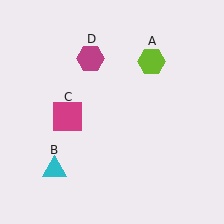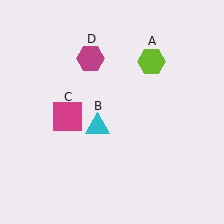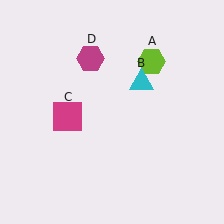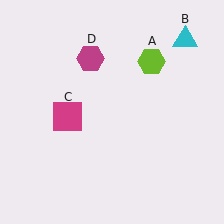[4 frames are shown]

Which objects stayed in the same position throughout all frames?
Lime hexagon (object A) and magenta square (object C) and magenta hexagon (object D) remained stationary.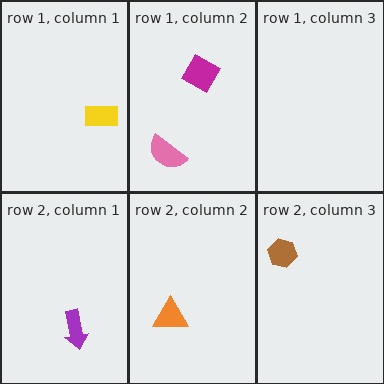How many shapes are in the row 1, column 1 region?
1.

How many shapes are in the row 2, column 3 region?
1.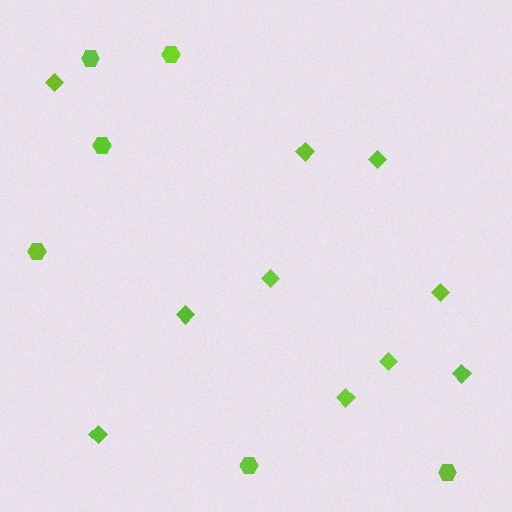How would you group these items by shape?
There are 2 groups: one group of diamonds (10) and one group of hexagons (6).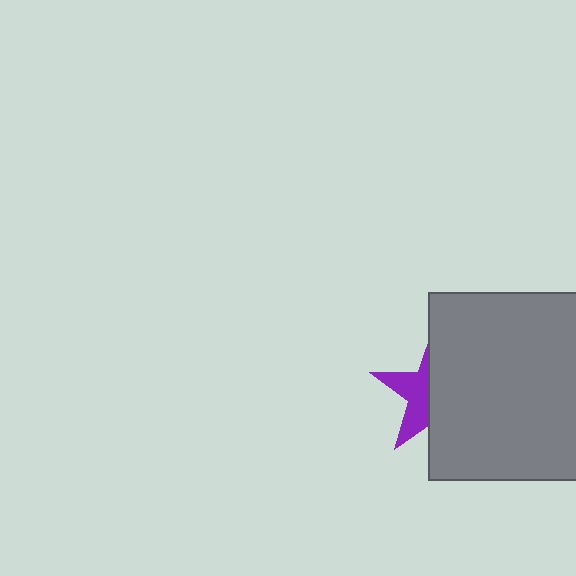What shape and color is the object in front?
The object in front is a gray rectangle.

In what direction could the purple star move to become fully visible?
The purple star could move left. That would shift it out from behind the gray rectangle entirely.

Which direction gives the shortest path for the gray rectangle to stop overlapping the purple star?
Moving right gives the shortest separation.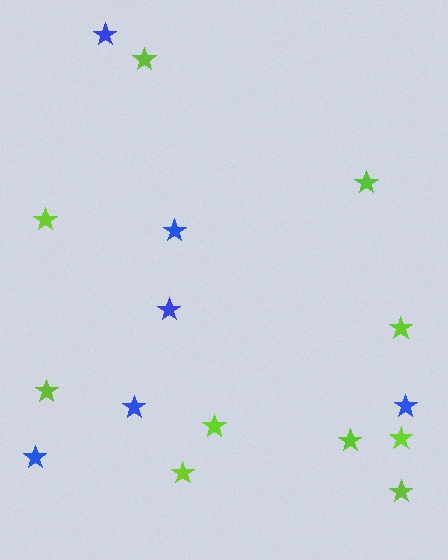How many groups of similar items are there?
There are 2 groups: one group of lime stars (10) and one group of blue stars (6).